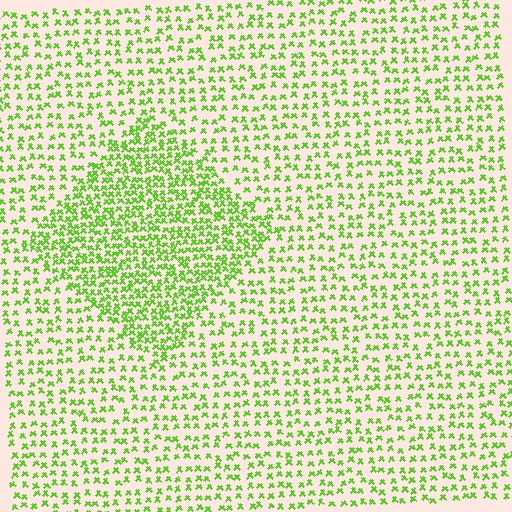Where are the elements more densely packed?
The elements are more densely packed inside the diamond boundary.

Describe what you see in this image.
The image contains small lime elements arranged at two different densities. A diamond-shaped region is visible where the elements are more densely packed than the surrounding area.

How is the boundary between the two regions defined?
The boundary is defined by a change in element density (approximately 1.9x ratio). All elements are the same color, size, and shape.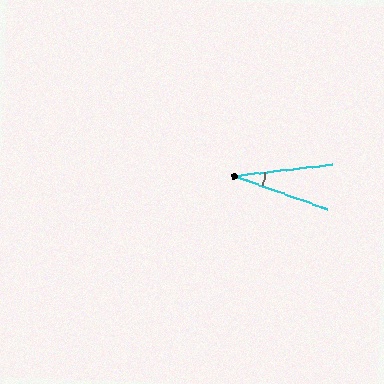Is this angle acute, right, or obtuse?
It is acute.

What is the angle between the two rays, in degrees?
Approximately 26 degrees.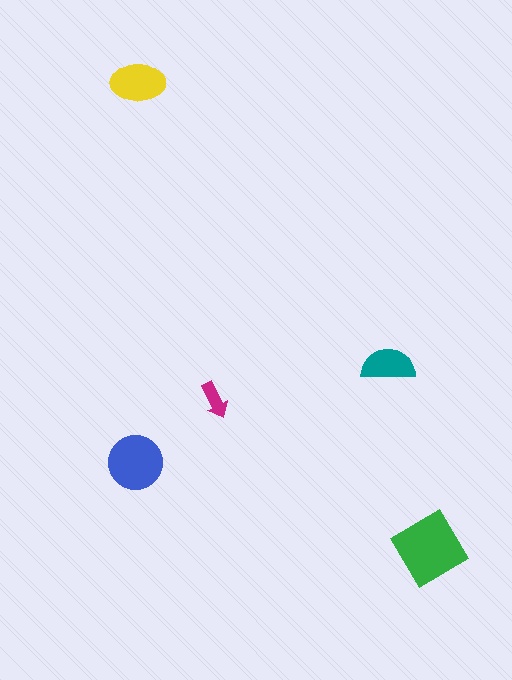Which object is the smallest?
The magenta arrow.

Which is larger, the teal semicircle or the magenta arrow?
The teal semicircle.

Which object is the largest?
The green diamond.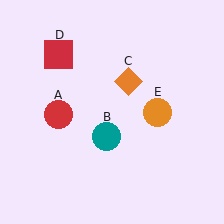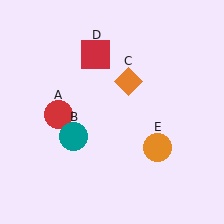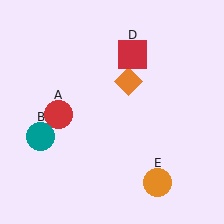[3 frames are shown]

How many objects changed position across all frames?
3 objects changed position: teal circle (object B), red square (object D), orange circle (object E).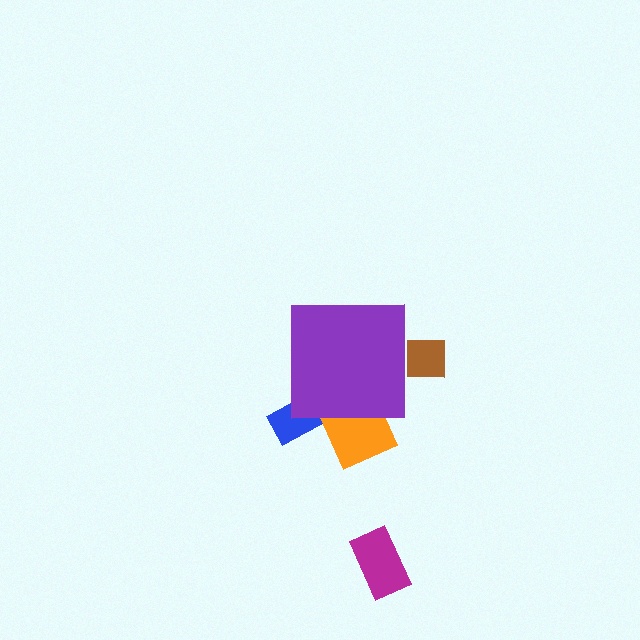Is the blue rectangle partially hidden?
Yes, the blue rectangle is partially hidden behind the purple square.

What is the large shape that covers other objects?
A purple square.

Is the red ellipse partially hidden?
Yes, the red ellipse is partially hidden behind the purple square.